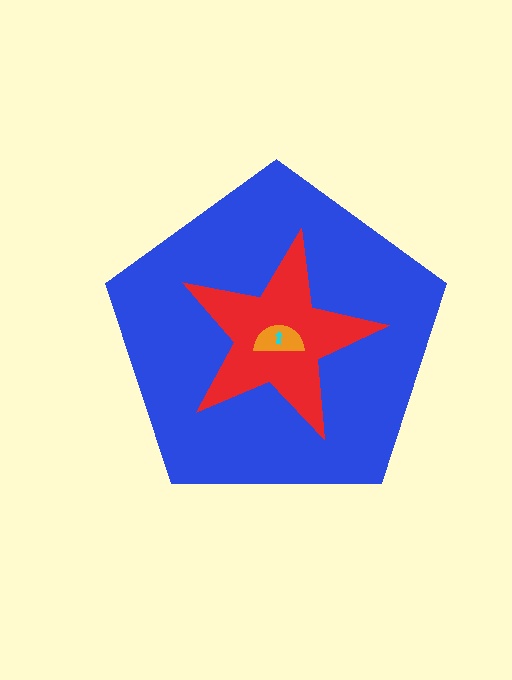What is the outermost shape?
The blue pentagon.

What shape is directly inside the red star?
The orange semicircle.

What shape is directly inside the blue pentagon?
The red star.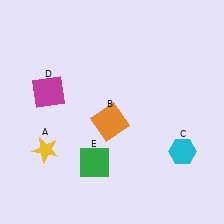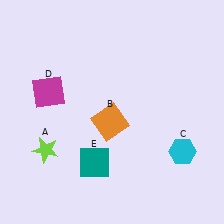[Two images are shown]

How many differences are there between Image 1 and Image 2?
There are 2 differences between the two images.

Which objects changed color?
A changed from yellow to lime. E changed from green to teal.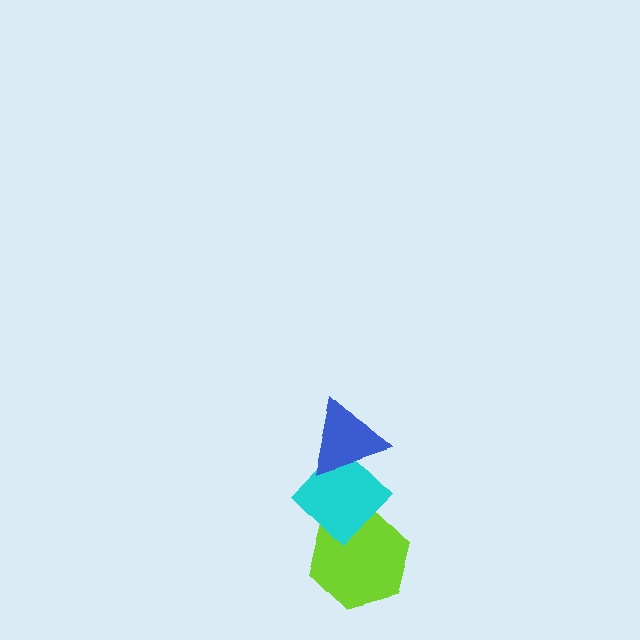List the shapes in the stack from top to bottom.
From top to bottom: the blue triangle, the cyan diamond, the lime hexagon.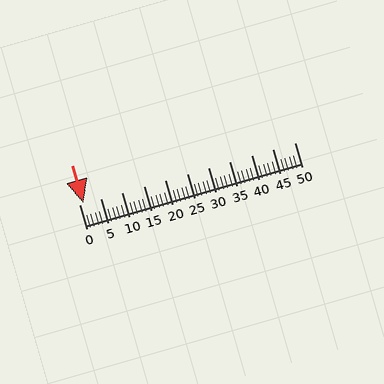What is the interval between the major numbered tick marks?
The major tick marks are spaced 5 units apart.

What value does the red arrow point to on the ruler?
The red arrow points to approximately 1.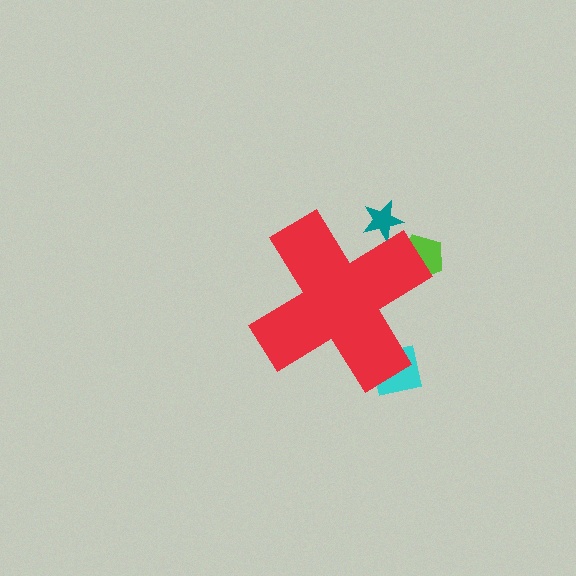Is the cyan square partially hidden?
Yes, the cyan square is partially hidden behind the red cross.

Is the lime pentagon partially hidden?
Yes, the lime pentagon is partially hidden behind the red cross.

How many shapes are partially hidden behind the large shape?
3 shapes are partially hidden.